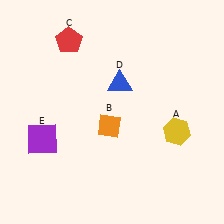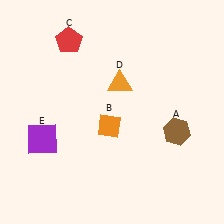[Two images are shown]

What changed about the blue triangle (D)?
In Image 1, D is blue. In Image 2, it changed to orange.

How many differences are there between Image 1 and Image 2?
There are 2 differences between the two images.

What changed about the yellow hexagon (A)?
In Image 1, A is yellow. In Image 2, it changed to brown.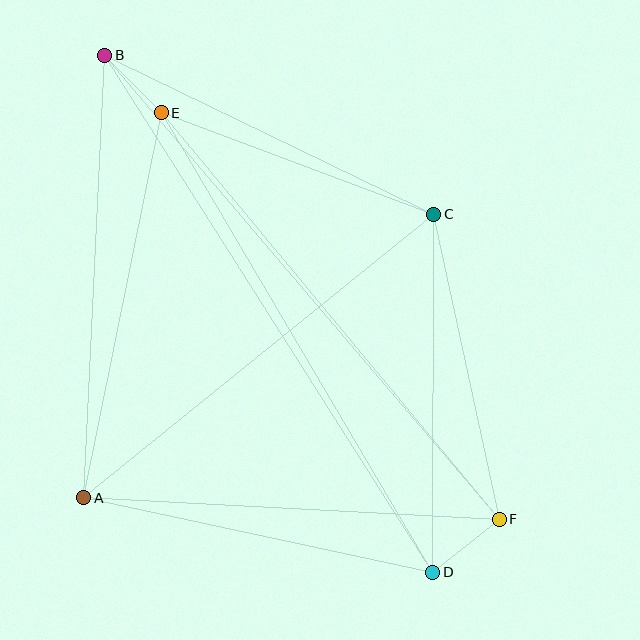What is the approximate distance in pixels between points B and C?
The distance between B and C is approximately 366 pixels.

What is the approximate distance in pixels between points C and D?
The distance between C and D is approximately 358 pixels.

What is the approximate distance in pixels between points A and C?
The distance between A and C is approximately 451 pixels.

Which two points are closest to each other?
Points B and E are closest to each other.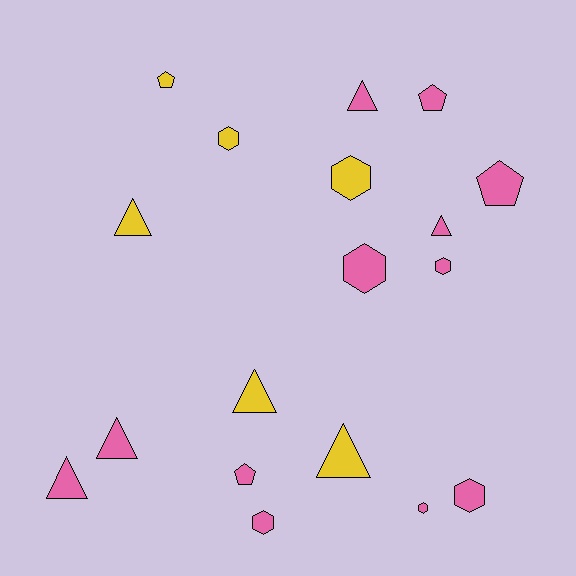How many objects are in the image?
There are 18 objects.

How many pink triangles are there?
There are 4 pink triangles.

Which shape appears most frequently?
Triangle, with 7 objects.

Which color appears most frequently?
Pink, with 12 objects.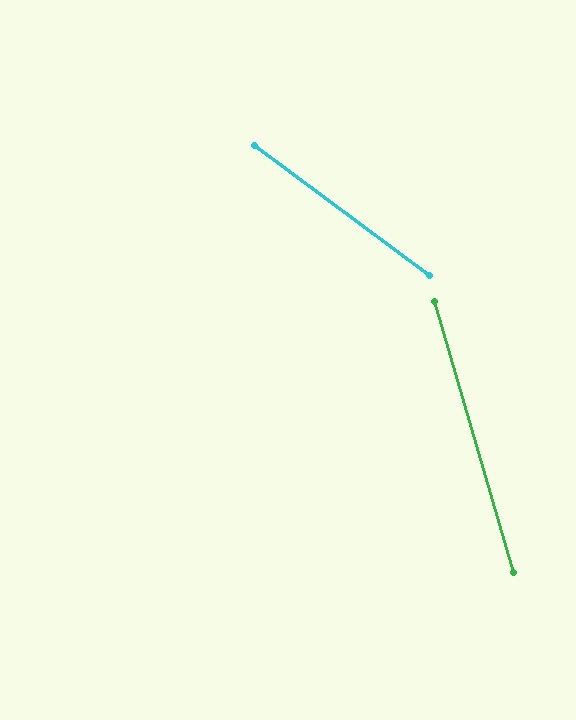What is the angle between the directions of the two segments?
Approximately 37 degrees.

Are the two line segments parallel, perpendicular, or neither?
Neither parallel nor perpendicular — they differ by about 37°.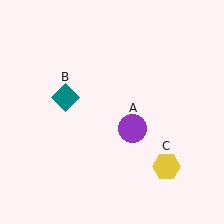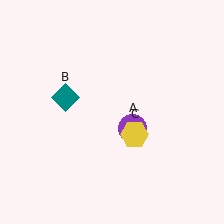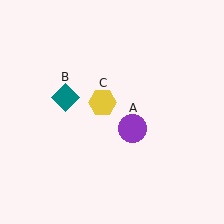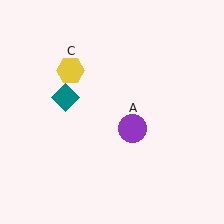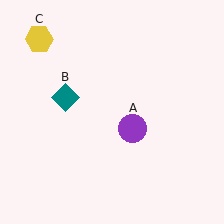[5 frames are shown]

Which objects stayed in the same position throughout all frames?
Purple circle (object A) and teal diamond (object B) remained stationary.